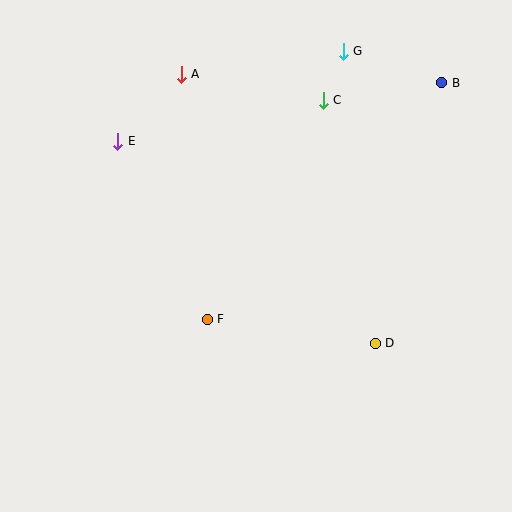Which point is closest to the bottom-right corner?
Point D is closest to the bottom-right corner.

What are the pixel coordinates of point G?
Point G is at (343, 51).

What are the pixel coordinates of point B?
Point B is at (442, 83).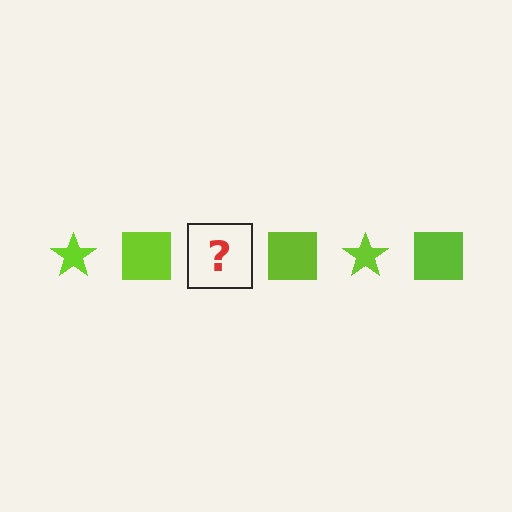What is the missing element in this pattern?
The missing element is a lime star.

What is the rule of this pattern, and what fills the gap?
The rule is that the pattern cycles through star, square shapes in lime. The gap should be filled with a lime star.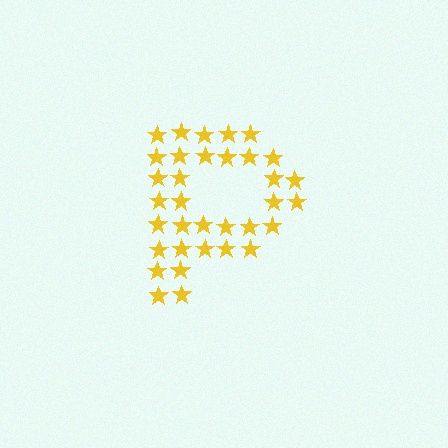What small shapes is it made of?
It is made of small stars.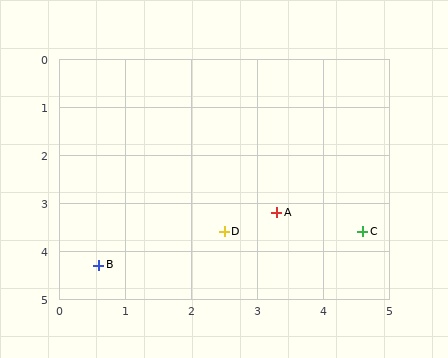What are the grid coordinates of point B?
Point B is at approximately (0.6, 4.3).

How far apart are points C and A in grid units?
Points C and A are about 1.4 grid units apart.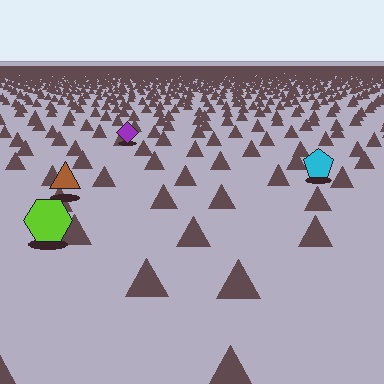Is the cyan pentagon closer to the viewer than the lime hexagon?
No. The lime hexagon is closer — you can tell from the texture gradient: the ground texture is coarser near it.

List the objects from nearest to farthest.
From nearest to farthest: the lime hexagon, the brown triangle, the cyan pentagon, the purple diamond.